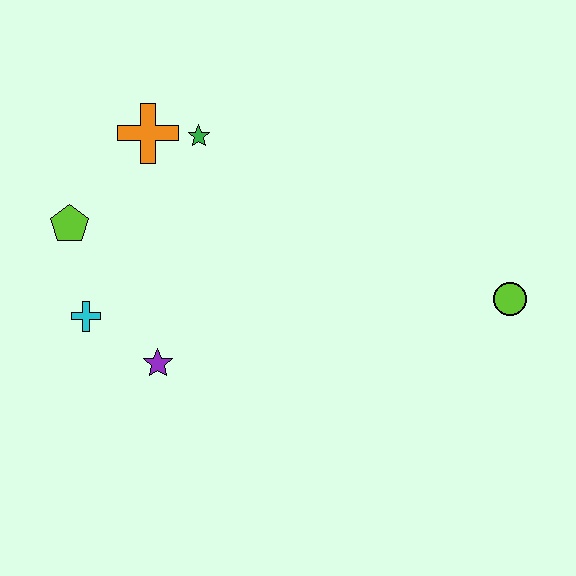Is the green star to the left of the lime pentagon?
No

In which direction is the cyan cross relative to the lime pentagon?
The cyan cross is below the lime pentagon.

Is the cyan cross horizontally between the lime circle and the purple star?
No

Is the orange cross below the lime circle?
No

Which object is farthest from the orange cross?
The lime circle is farthest from the orange cross.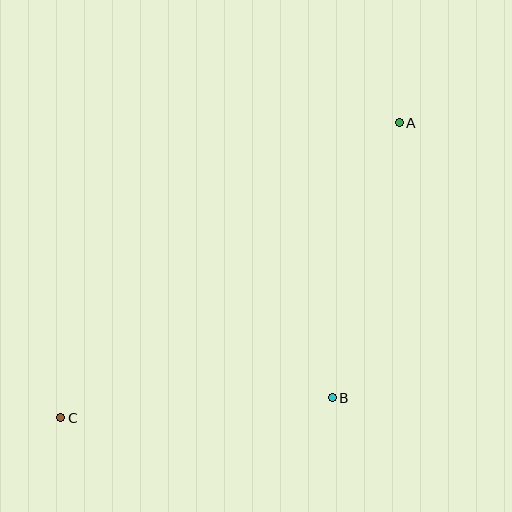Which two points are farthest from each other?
Points A and C are farthest from each other.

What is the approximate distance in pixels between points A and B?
The distance between A and B is approximately 283 pixels.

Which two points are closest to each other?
Points B and C are closest to each other.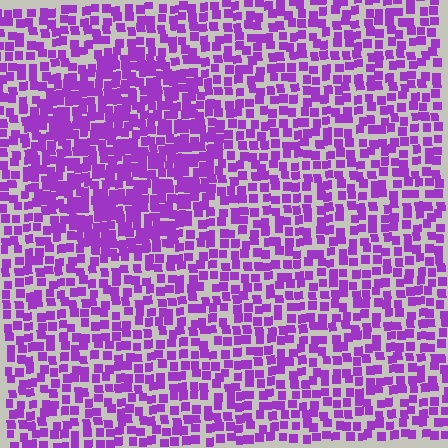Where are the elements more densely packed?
The elements are more densely packed inside the circle boundary.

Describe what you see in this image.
The image contains small purple elements arranged at two different densities. A circle-shaped region is visible where the elements are more densely packed than the surrounding area.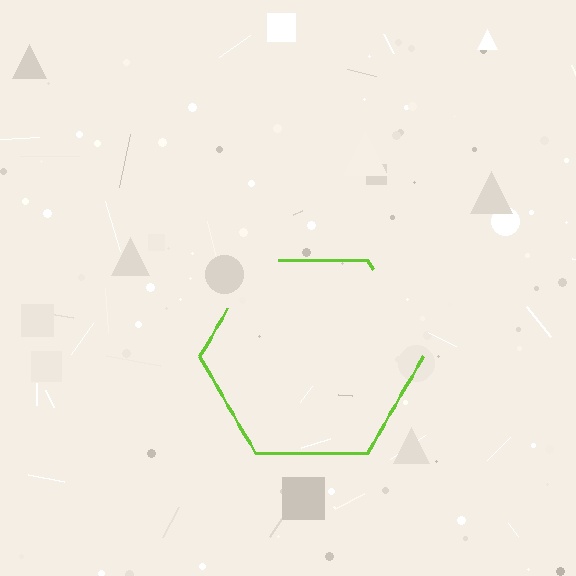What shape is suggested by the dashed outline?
The dashed outline suggests a hexagon.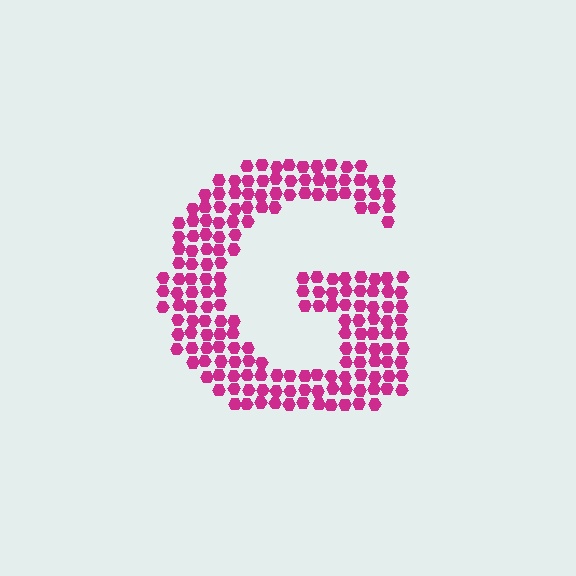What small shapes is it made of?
It is made of small hexagons.